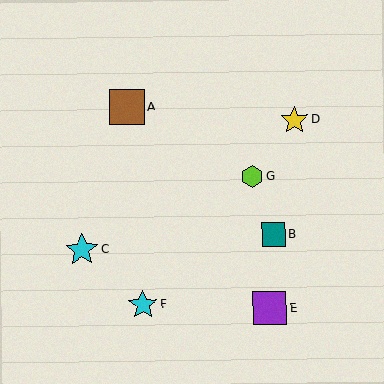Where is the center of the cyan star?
The center of the cyan star is at (143, 304).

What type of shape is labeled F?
Shape F is a cyan star.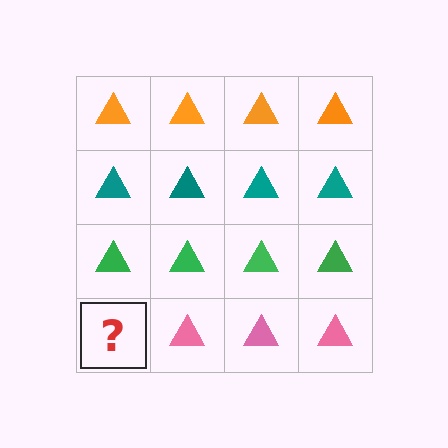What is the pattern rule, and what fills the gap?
The rule is that each row has a consistent color. The gap should be filled with a pink triangle.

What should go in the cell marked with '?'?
The missing cell should contain a pink triangle.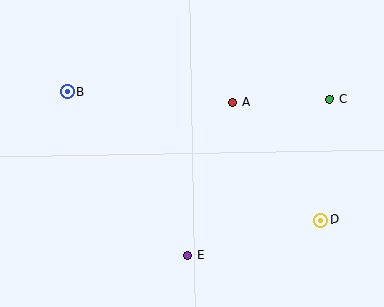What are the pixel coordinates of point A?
Point A is at (233, 102).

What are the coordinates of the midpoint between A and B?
The midpoint between A and B is at (150, 97).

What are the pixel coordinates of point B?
Point B is at (67, 92).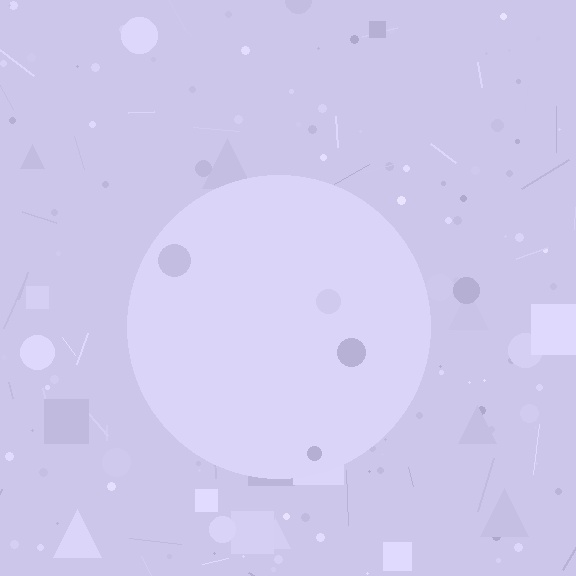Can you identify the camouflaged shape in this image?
The camouflaged shape is a circle.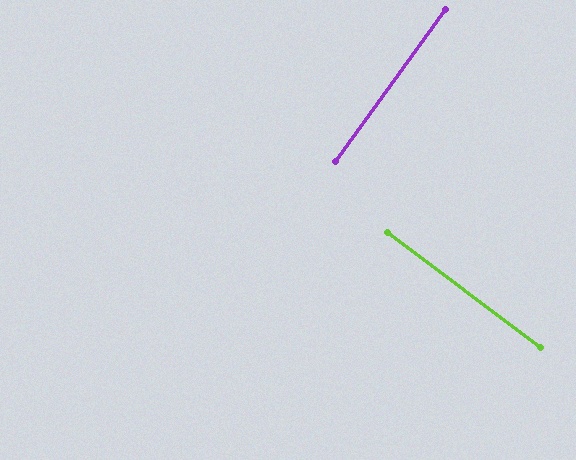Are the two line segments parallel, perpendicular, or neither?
Perpendicular — they meet at approximately 89°.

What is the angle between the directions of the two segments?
Approximately 89 degrees.